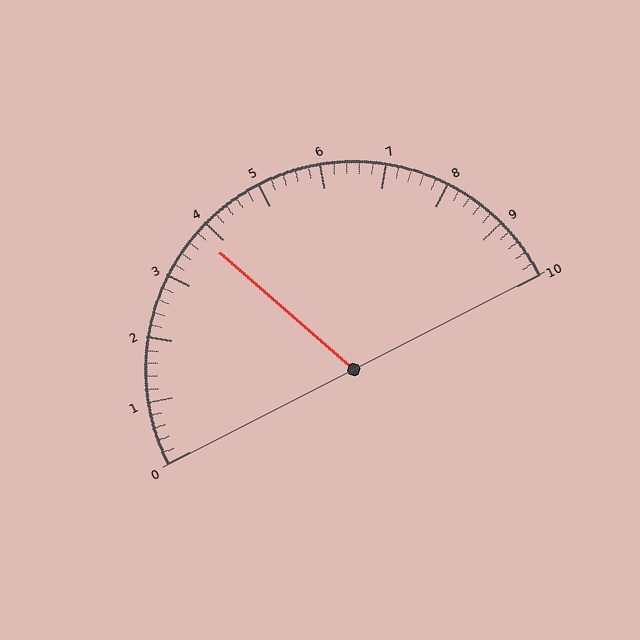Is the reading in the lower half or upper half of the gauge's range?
The reading is in the lower half of the range (0 to 10).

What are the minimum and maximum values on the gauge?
The gauge ranges from 0 to 10.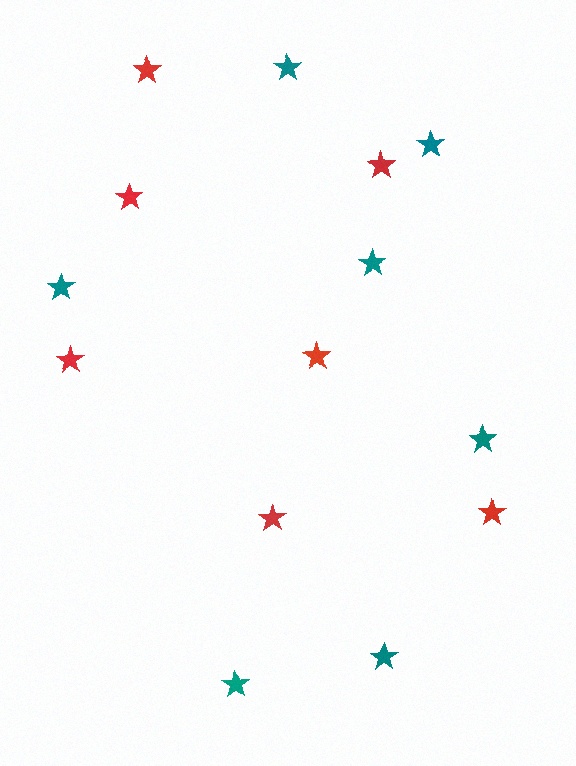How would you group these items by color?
There are 2 groups: one group of red stars (7) and one group of teal stars (7).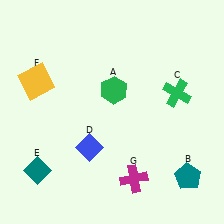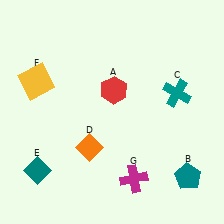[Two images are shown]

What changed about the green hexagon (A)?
In Image 1, A is green. In Image 2, it changed to red.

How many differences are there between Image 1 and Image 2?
There are 3 differences between the two images.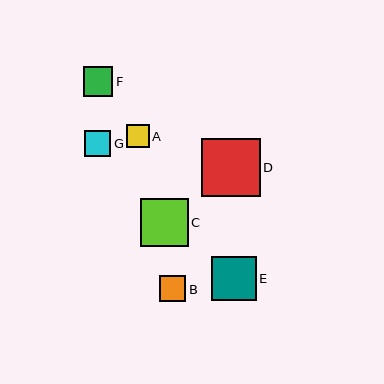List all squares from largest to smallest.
From largest to smallest: D, C, E, F, B, G, A.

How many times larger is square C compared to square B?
Square C is approximately 1.8 times the size of square B.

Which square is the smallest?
Square A is the smallest with a size of approximately 23 pixels.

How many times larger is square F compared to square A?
Square F is approximately 1.3 times the size of square A.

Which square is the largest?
Square D is the largest with a size of approximately 58 pixels.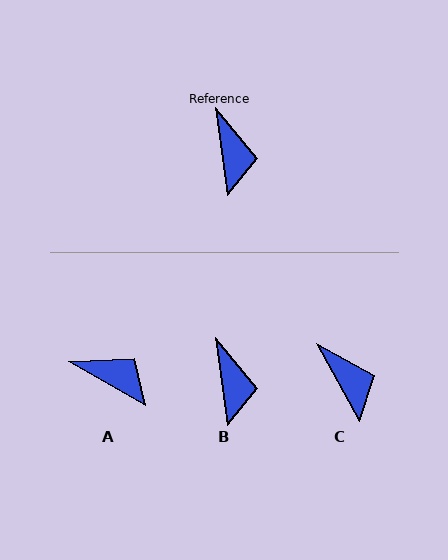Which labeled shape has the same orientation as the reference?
B.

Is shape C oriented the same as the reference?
No, it is off by about 22 degrees.